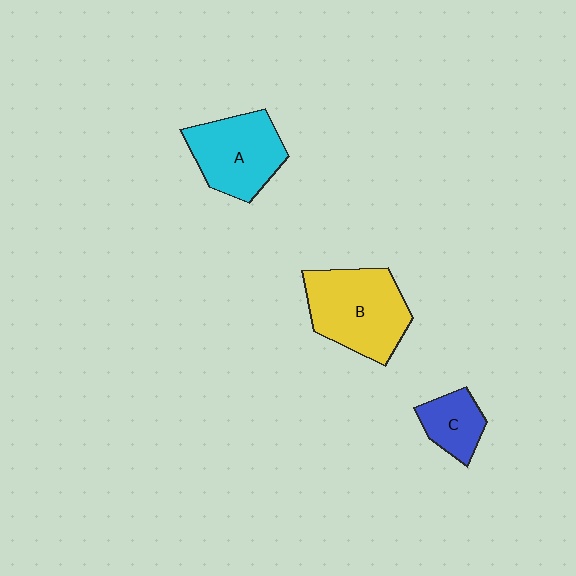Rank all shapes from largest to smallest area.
From largest to smallest: B (yellow), A (cyan), C (blue).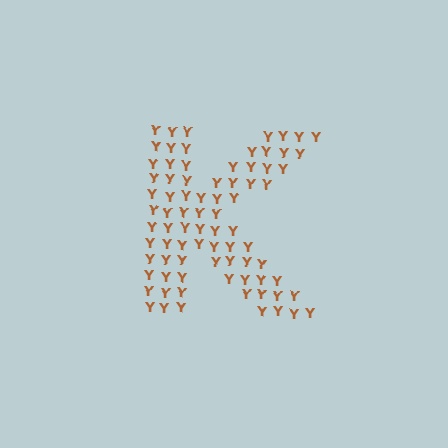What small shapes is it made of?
It is made of small letter Y's.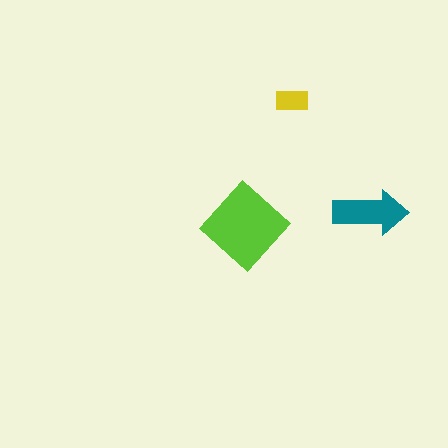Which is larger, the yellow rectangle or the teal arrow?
The teal arrow.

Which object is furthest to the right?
The teal arrow is rightmost.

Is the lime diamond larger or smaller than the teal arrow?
Larger.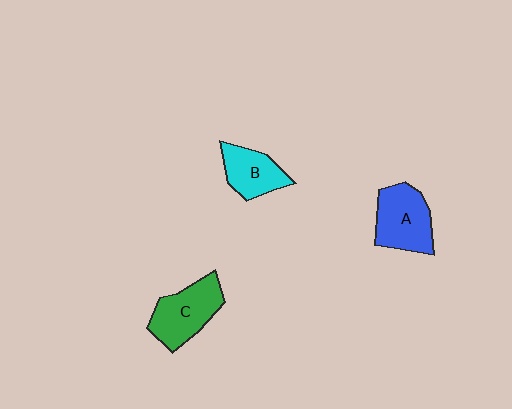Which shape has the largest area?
Shape C (green).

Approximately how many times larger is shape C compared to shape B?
Approximately 1.3 times.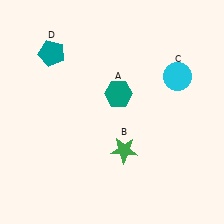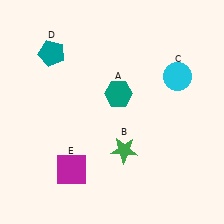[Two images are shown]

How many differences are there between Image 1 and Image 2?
There is 1 difference between the two images.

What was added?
A magenta square (E) was added in Image 2.